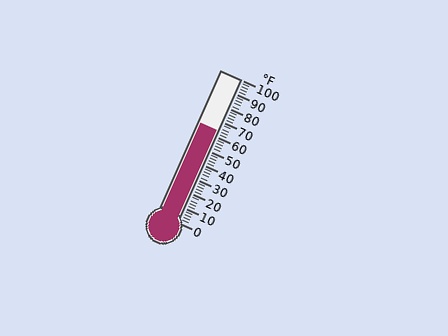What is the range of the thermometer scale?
The thermometer scale ranges from 0°F to 100°F.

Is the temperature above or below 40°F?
The temperature is above 40°F.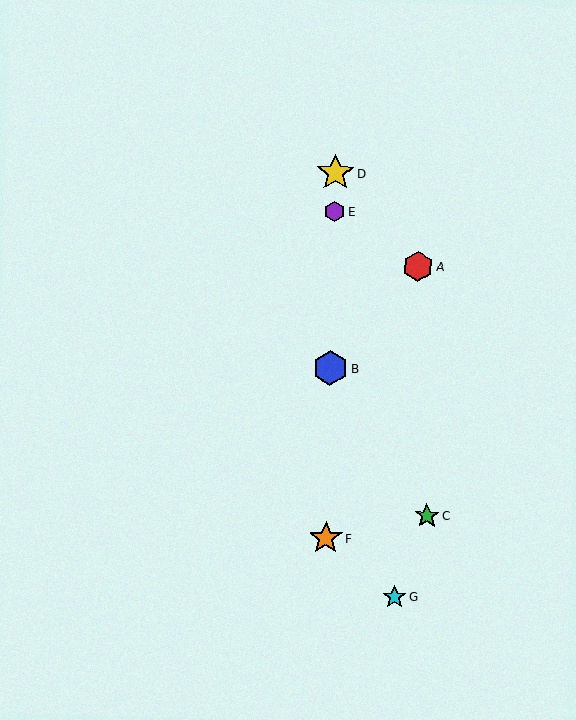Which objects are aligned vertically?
Objects B, D, E, F are aligned vertically.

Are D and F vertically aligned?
Yes, both are at x≈335.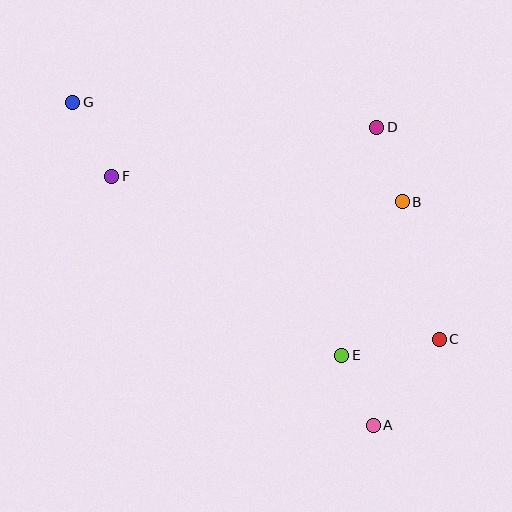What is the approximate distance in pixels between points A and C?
The distance between A and C is approximately 108 pixels.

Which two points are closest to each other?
Points A and E are closest to each other.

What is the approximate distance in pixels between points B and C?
The distance between B and C is approximately 142 pixels.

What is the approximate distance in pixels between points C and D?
The distance between C and D is approximately 221 pixels.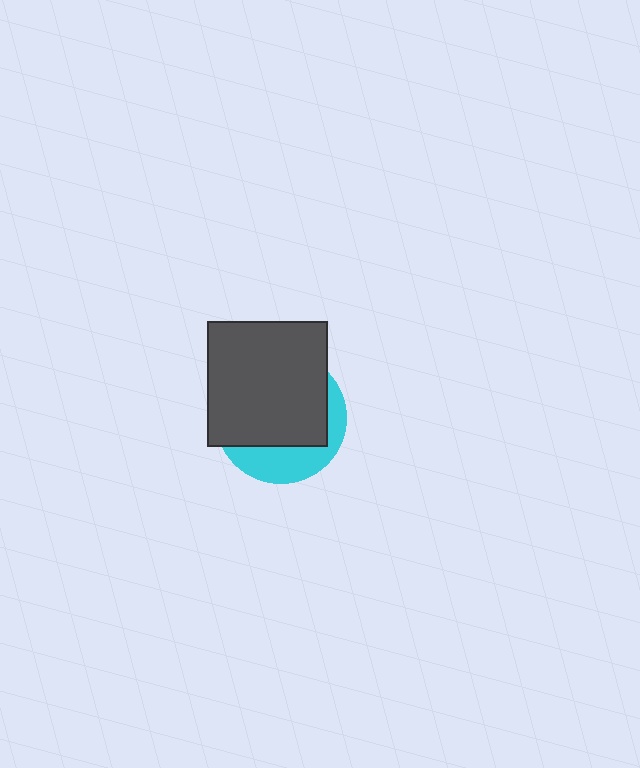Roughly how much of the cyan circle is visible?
A small part of it is visible (roughly 31%).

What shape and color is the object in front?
The object in front is a dark gray rectangle.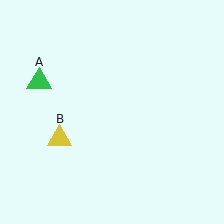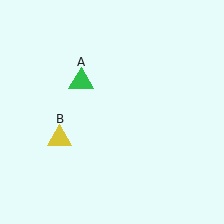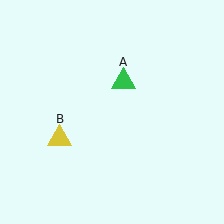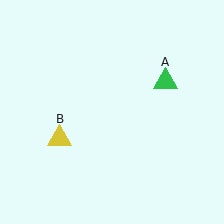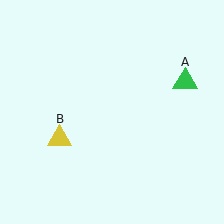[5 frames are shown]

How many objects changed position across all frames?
1 object changed position: green triangle (object A).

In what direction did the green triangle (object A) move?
The green triangle (object A) moved right.